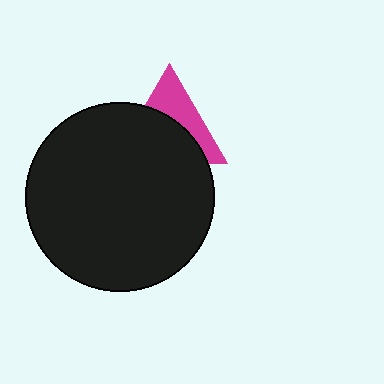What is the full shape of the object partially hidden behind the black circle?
The partially hidden object is a magenta triangle.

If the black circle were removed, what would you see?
You would see the complete magenta triangle.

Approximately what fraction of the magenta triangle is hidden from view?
Roughly 59% of the magenta triangle is hidden behind the black circle.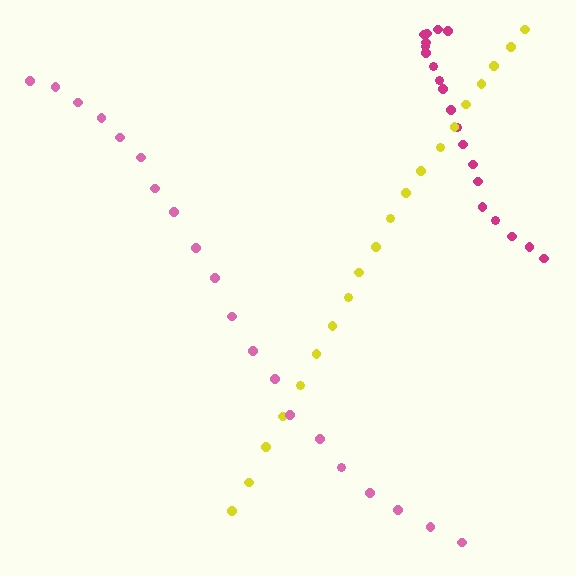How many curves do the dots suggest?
There are 3 distinct paths.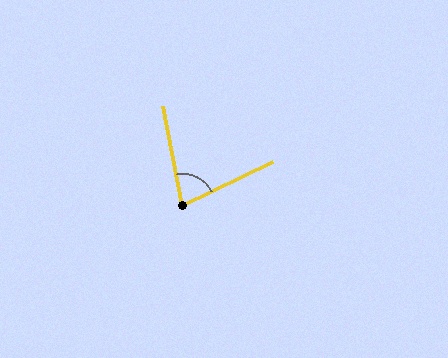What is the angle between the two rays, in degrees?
Approximately 75 degrees.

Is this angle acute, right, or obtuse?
It is acute.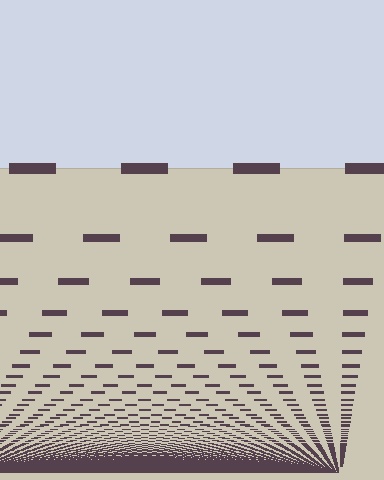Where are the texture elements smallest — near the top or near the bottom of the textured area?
Near the bottom.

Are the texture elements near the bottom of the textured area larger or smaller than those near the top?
Smaller. The gradient is inverted — elements near the bottom are smaller and denser.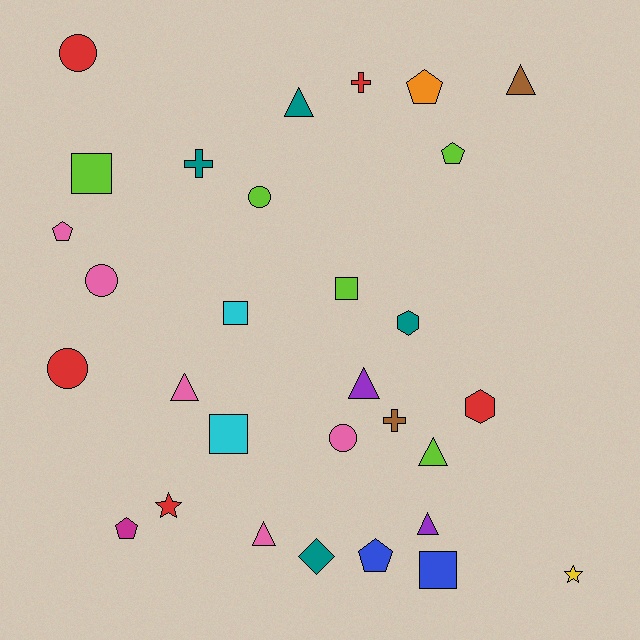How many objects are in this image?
There are 30 objects.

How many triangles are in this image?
There are 7 triangles.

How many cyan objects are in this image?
There are 2 cyan objects.